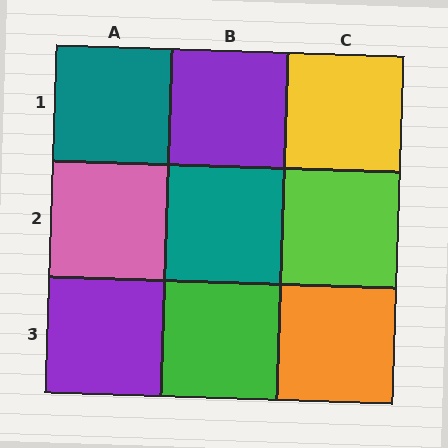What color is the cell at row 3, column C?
Orange.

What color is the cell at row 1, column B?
Purple.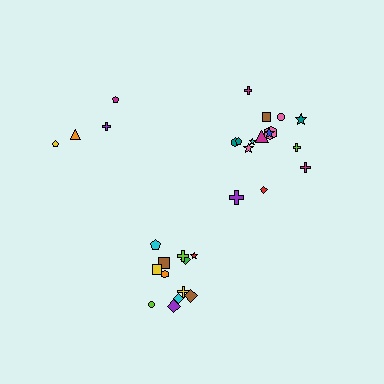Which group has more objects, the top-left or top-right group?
The top-right group.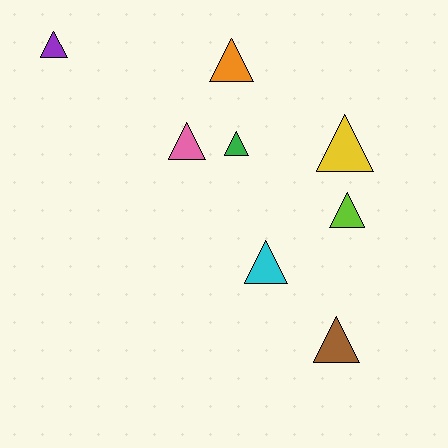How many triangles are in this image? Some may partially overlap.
There are 8 triangles.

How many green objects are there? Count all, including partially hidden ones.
There is 1 green object.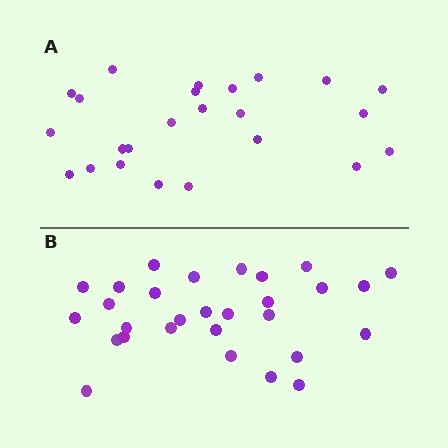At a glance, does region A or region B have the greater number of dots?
Region B (the bottom region) has more dots.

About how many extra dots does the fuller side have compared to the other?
Region B has about 5 more dots than region A.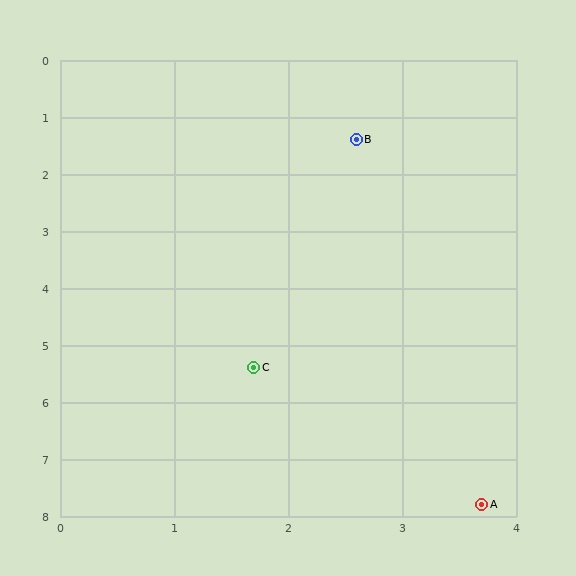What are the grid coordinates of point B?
Point B is at approximately (2.6, 1.4).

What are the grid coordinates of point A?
Point A is at approximately (3.7, 7.8).